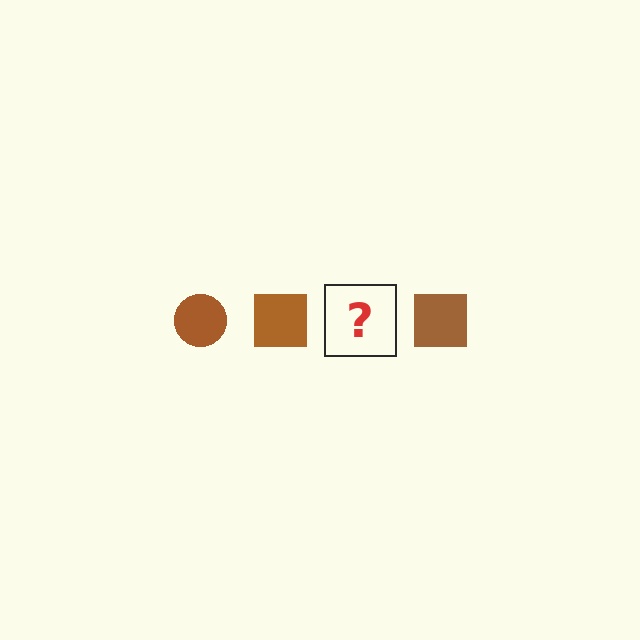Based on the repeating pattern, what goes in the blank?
The blank should be a brown circle.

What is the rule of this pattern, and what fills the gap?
The rule is that the pattern cycles through circle, square shapes in brown. The gap should be filled with a brown circle.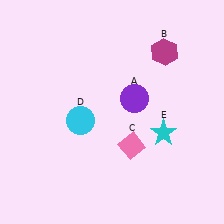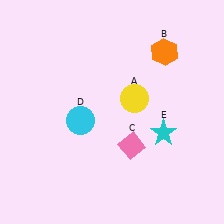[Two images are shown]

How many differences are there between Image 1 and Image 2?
There are 2 differences between the two images.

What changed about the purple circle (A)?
In Image 1, A is purple. In Image 2, it changed to yellow.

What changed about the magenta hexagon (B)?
In Image 1, B is magenta. In Image 2, it changed to orange.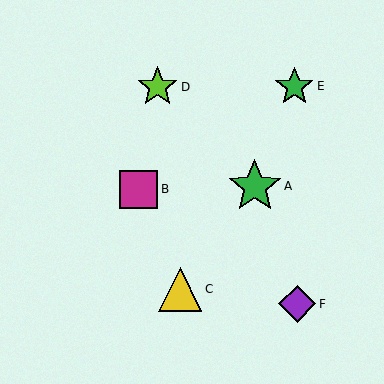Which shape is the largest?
The green star (labeled A) is the largest.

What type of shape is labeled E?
Shape E is a green star.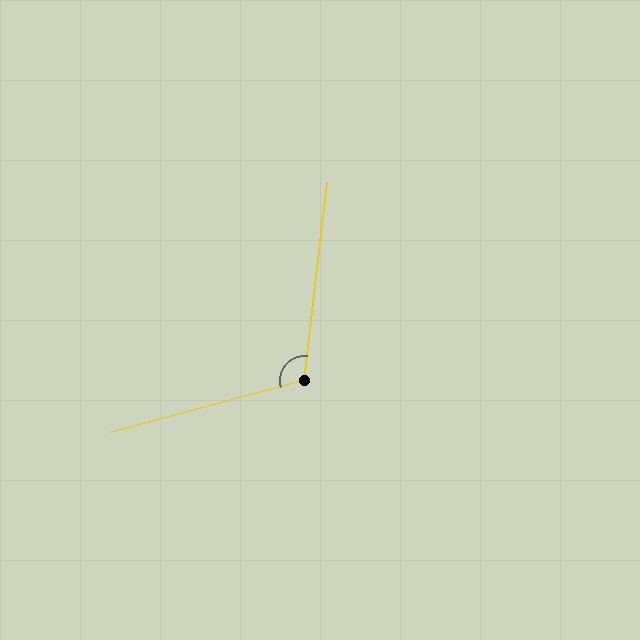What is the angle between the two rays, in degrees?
Approximately 112 degrees.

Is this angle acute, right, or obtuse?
It is obtuse.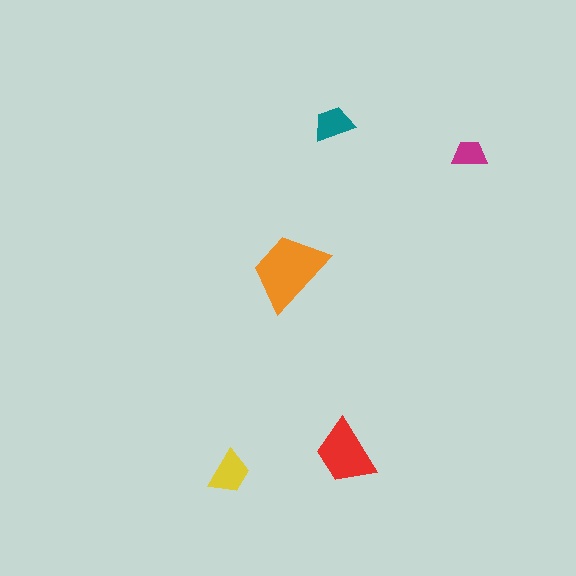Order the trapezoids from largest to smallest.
the orange one, the red one, the yellow one, the teal one, the magenta one.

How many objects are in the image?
There are 5 objects in the image.